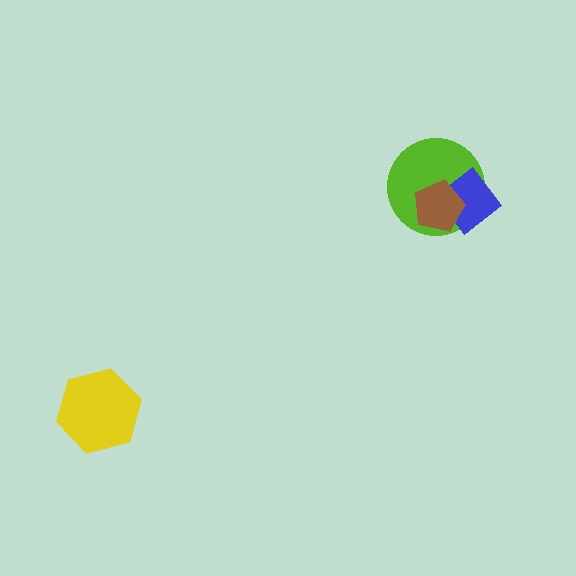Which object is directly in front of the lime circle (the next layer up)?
The blue diamond is directly in front of the lime circle.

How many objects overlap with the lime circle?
2 objects overlap with the lime circle.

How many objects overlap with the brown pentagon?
2 objects overlap with the brown pentagon.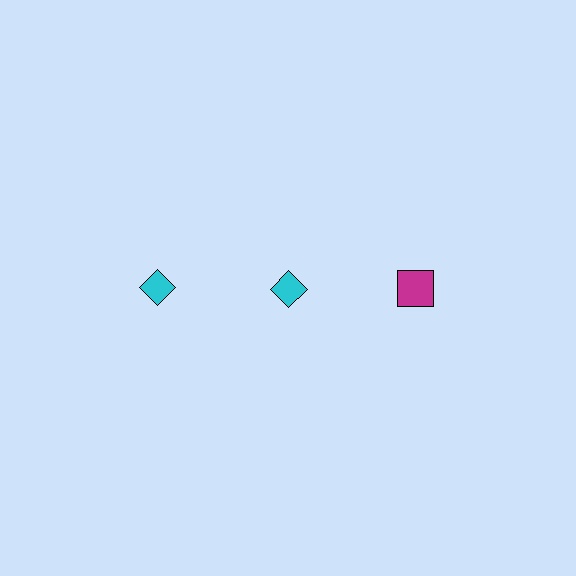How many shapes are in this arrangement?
There are 3 shapes arranged in a grid pattern.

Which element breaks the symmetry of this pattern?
The magenta square in the top row, center column breaks the symmetry. All other shapes are cyan diamonds.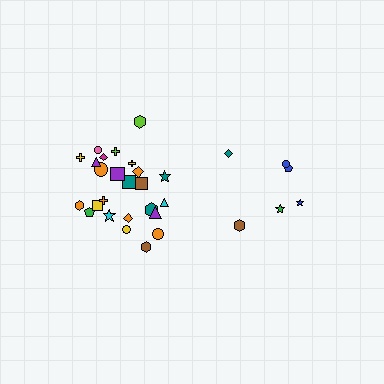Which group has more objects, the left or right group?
The left group.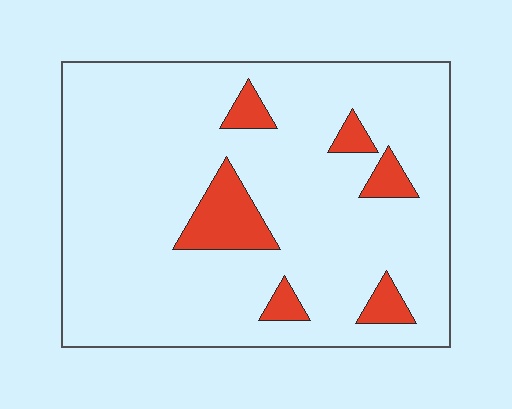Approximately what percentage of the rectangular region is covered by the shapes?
Approximately 10%.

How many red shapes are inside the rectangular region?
6.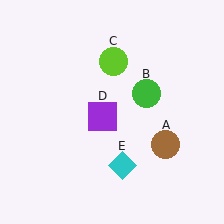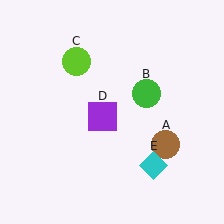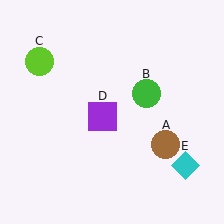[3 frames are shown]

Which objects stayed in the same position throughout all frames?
Brown circle (object A) and green circle (object B) and purple square (object D) remained stationary.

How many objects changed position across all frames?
2 objects changed position: lime circle (object C), cyan diamond (object E).